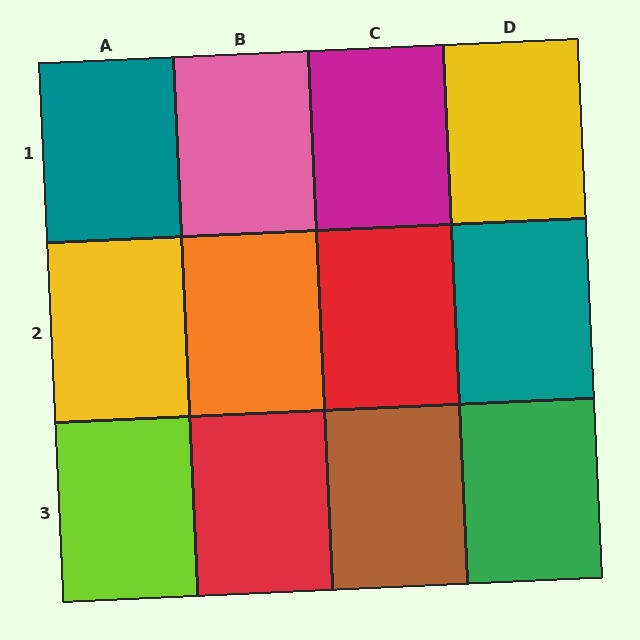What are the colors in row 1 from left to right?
Teal, pink, magenta, yellow.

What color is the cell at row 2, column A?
Yellow.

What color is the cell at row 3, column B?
Red.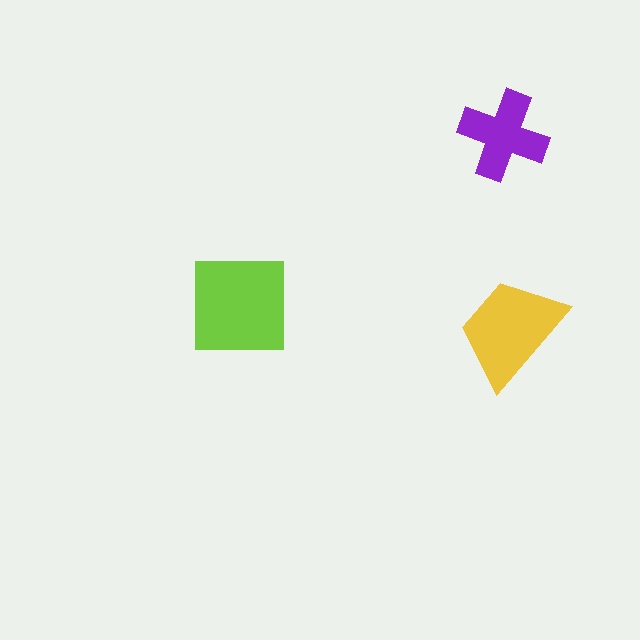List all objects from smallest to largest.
The purple cross, the yellow trapezoid, the lime square.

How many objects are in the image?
There are 3 objects in the image.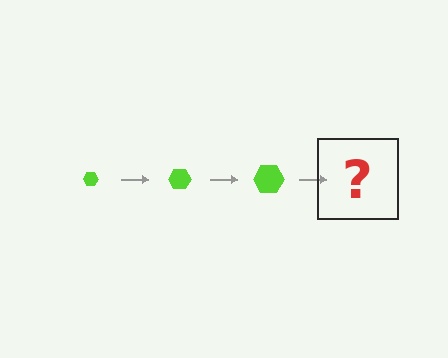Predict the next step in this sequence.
The next step is a lime hexagon, larger than the previous one.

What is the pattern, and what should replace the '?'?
The pattern is that the hexagon gets progressively larger each step. The '?' should be a lime hexagon, larger than the previous one.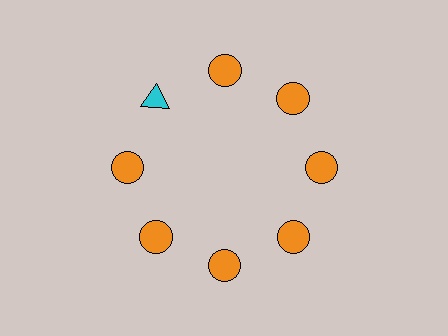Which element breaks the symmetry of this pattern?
The cyan triangle at roughly the 10 o'clock position breaks the symmetry. All other shapes are orange circles.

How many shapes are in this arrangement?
There are 8 shapes arranged in a ring pattern.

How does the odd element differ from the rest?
It differs in both color (cyan instead of orange) and shape (triangle instead of circle).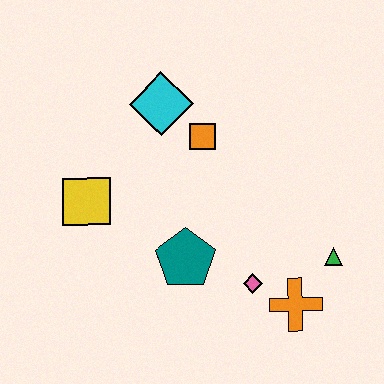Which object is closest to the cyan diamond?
The orange square is closest to the cyan diamond.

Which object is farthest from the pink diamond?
The cyan diamond is farthest from the pink diamond.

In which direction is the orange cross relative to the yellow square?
The orange cross is to the right of the yellow square.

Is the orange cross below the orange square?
Yes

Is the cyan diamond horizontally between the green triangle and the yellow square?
Yes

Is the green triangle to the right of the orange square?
Yes